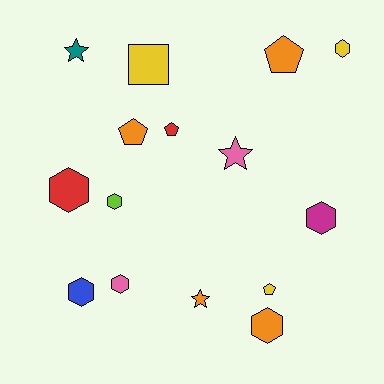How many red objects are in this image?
There are 2 red objects.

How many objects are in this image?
There are 15 objects.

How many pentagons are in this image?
There are 4 pentagons.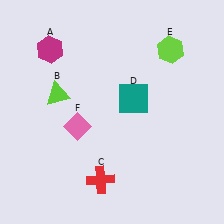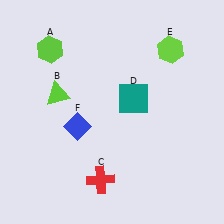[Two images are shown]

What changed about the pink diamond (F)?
In Image 1, F is pink. In Image 2, it changed to blue.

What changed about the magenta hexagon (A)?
In Image 1, A is magenta. In Image 2, it changed to lime.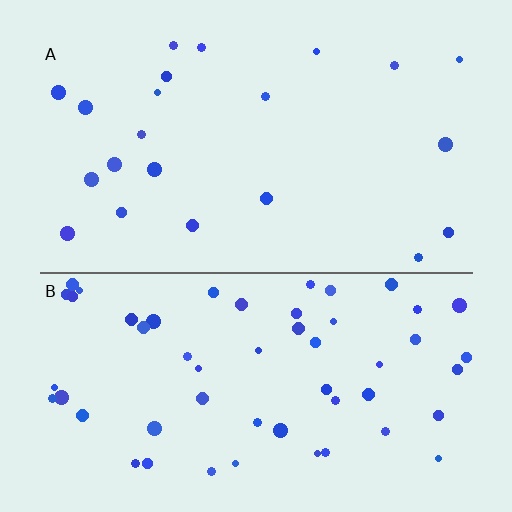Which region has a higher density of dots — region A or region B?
B (the bottom).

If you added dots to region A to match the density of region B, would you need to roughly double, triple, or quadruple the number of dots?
Approximately triple.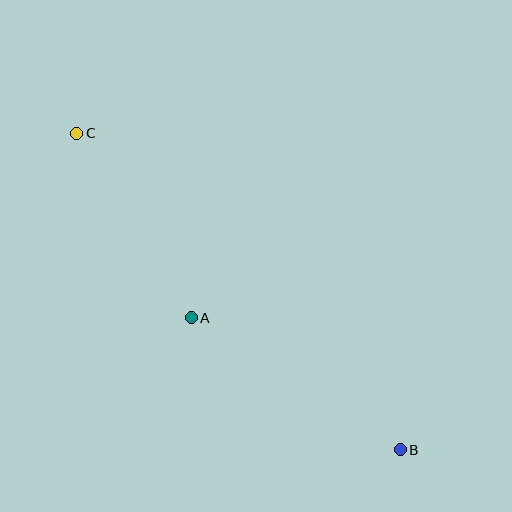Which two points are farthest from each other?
Points B and C are farthest from each other.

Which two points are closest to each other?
Points A and C are closest to each other.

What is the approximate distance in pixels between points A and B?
The distance between A and B is approximately 247 pixels.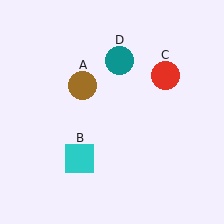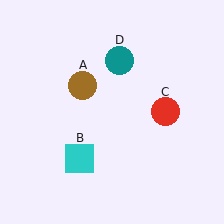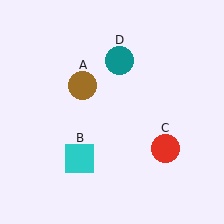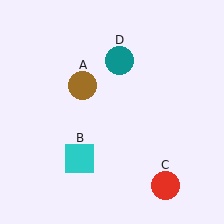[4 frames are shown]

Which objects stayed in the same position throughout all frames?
Brown circle (object A) and cyan square (object B) and teal circle (object D) remained stationary.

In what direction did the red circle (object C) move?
The red circle (object C) moved down.